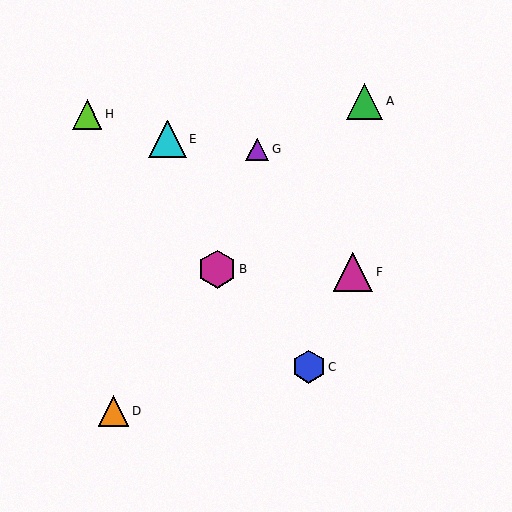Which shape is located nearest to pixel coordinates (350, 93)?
The green triangle (labeled A) at (365, 101) is nearest to that location.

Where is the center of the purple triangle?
The center of the purple triangle is at (257, 149).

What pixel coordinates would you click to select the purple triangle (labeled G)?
Click at (257, 149) to select the purple triangle G.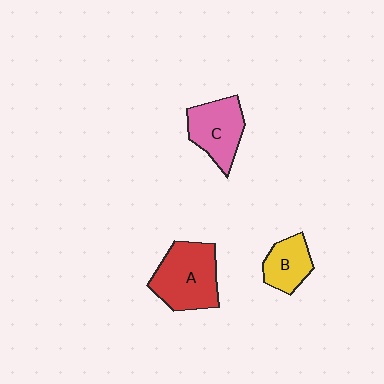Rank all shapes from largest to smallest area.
From largest to smallest: A (red), C (pink), B (yellow).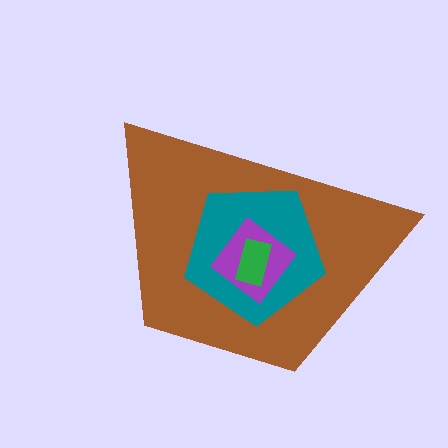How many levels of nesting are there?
4.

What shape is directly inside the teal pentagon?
The purple diamond.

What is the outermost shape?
The brown trapezoid.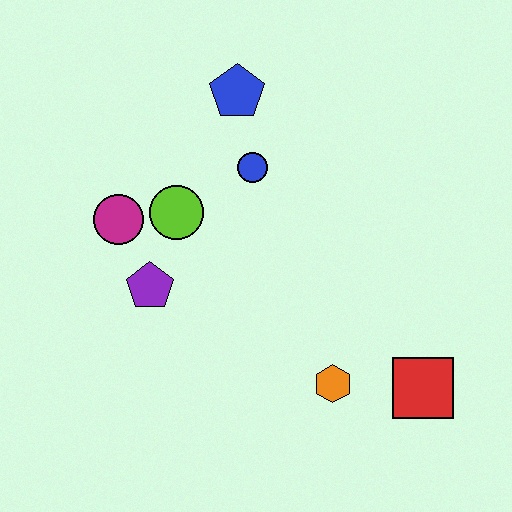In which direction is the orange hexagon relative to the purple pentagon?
The orange hexagon is to the right of the purple pentagon.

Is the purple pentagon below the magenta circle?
Yes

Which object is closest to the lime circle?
The magenta circle is closest to the lime circle.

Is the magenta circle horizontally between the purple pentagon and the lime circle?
No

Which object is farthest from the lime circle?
The red square is farthest from the lime circle.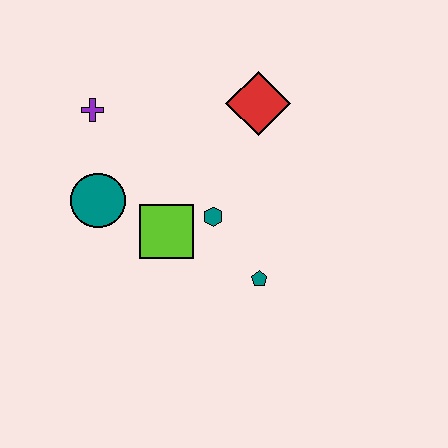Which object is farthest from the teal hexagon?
The purple cross is farthest from the teal hexagon.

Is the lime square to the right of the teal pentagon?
No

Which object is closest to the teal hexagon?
The lime square is closest to the teal hexagon.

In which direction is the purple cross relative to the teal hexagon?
The purple cross is to the left of the teal hexagon.